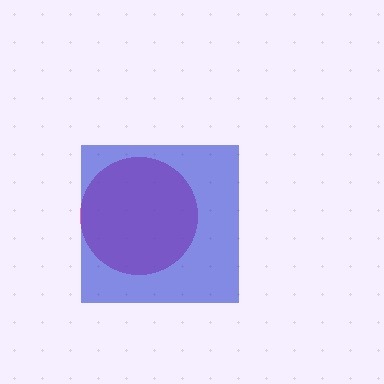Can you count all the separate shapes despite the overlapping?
Yes, there are 2 separate shapes.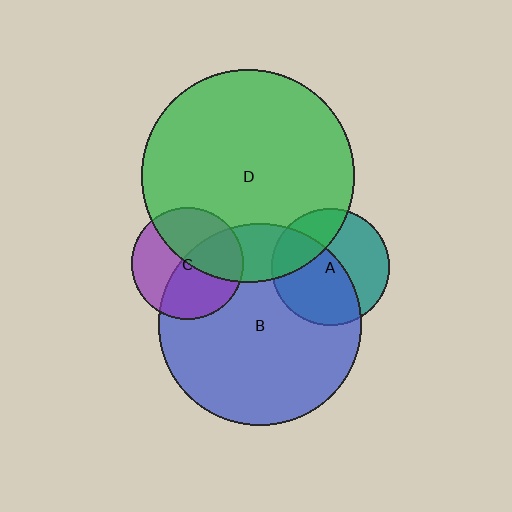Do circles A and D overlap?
Yes.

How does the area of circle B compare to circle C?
Approximately 3.3 times.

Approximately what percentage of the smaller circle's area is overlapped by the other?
Approximately 30%.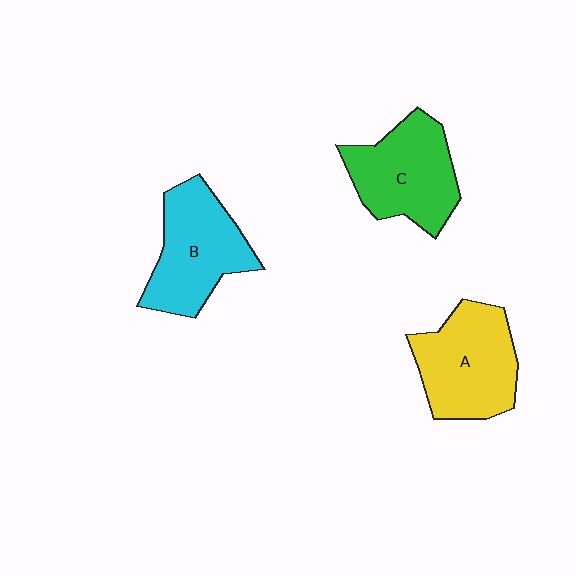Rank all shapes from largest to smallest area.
From largest to smallest: A (yellow), B (cyan), C (green).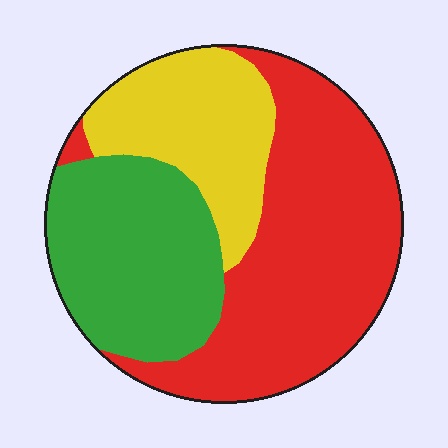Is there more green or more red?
Red.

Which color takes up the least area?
Yellow, at roughly 25%.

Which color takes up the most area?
Red, at roughly 45%.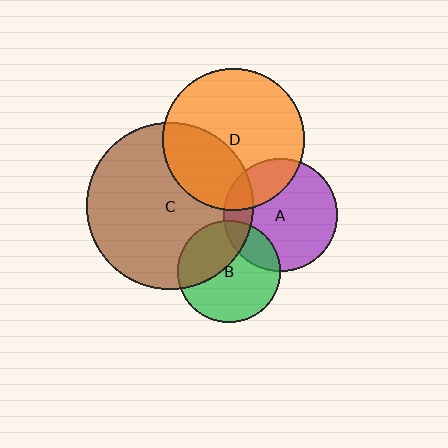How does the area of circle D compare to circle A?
Approximately 1.6 times.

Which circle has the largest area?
Circle C (brown).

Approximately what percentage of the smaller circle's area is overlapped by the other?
Approximately 25%.